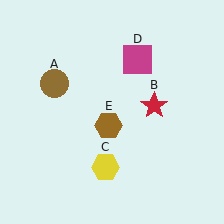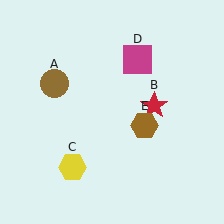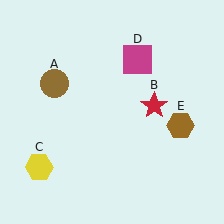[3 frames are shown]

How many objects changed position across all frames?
2 objects changed position: yellow hexagon (object C), brown hexagon (object E).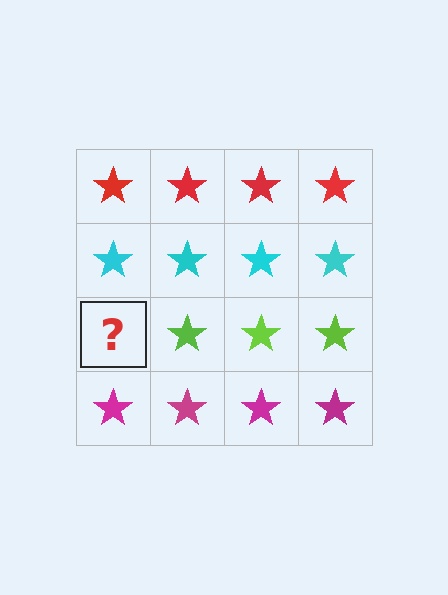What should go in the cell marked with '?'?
The missing cell should contain a lime star.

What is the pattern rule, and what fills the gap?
The rule is that each row has a consistent color. The gap should be filled with a lime star.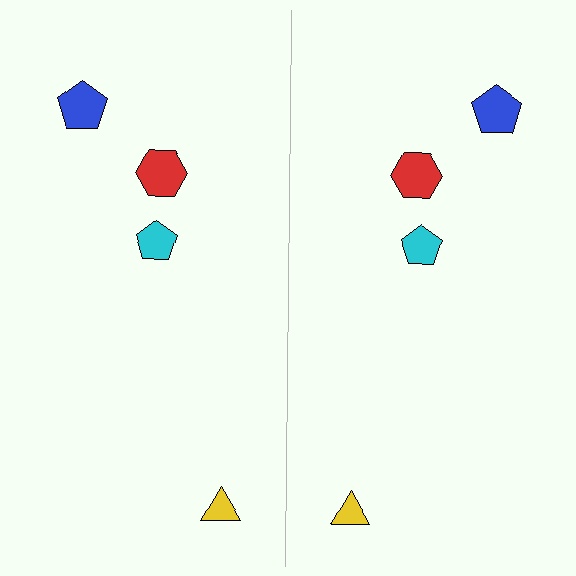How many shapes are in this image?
There are 8 shapes in this image.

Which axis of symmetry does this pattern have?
The pattern has a vertical axis of symmetry running through the center of the image.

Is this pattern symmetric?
Yes, this pattern has bilateral (reflection) symmetry.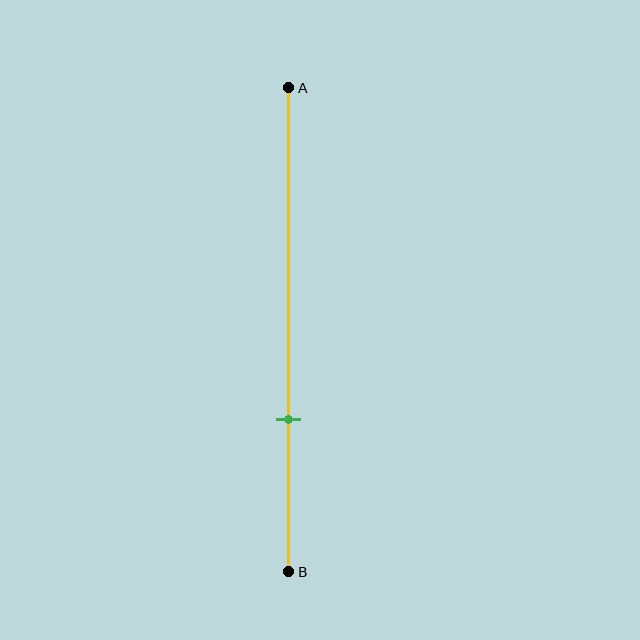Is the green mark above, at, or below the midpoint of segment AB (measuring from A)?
The green mark is below the midpoint of segment AB.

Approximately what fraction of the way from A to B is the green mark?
The green mark is approximately 70% of the way from A to B.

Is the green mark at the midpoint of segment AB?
No, the mark is at about 70% from A, not at the 50% midpoint.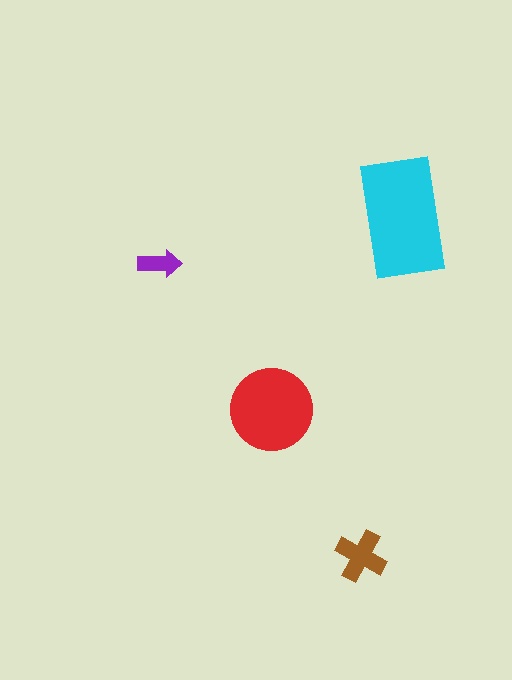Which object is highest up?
The cyan rectangle is topmost.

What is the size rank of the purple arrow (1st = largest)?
4th.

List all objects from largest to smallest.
The cyan rectangle, the red circle, the brown cross, the purple arrow.